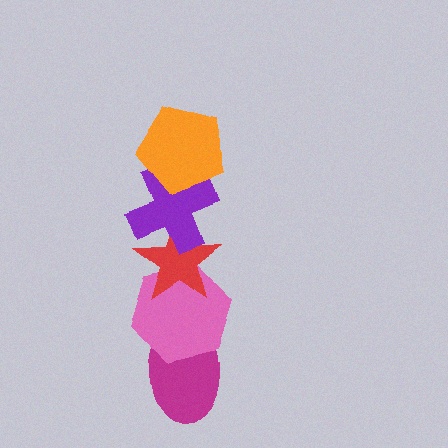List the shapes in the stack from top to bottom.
From top to bottom: the orange pentagon, the purple cross, the red star, the pink hexagon, the magenta ellipse.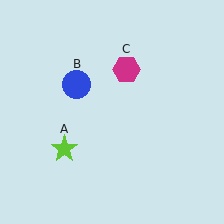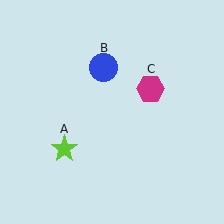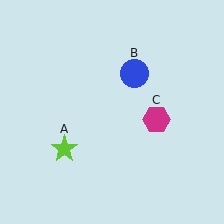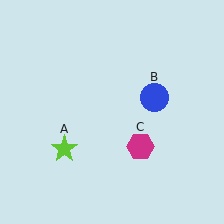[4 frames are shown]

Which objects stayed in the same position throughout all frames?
Lime star (object A) remained stationary.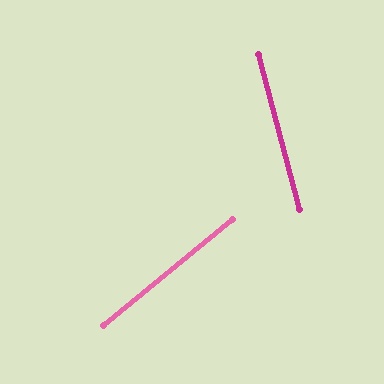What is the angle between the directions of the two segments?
Approximately 65 degrees.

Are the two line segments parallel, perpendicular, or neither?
Neither parallel nor perpendicular — they differ by about 65°.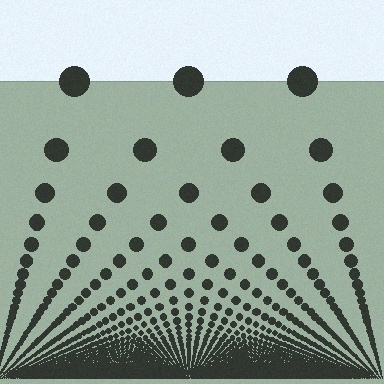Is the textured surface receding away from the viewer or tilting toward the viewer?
The surface appears to tilt toward the viewer. Texture elements get larger and sparser toward the top.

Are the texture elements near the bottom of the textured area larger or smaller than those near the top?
Smaller. The gradient is inverted — elements near the bottom are smaller and denser.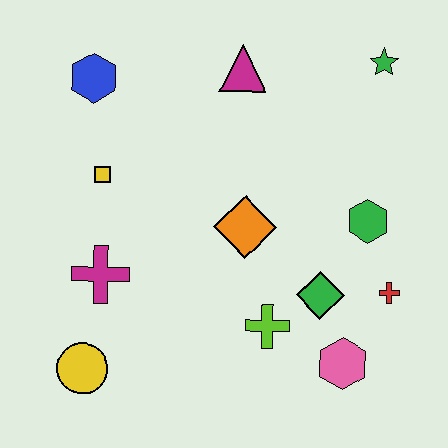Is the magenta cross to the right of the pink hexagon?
No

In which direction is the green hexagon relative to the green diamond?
The green hexagon is above the green diamond.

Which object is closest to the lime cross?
The green diamond is closest to the lime cross.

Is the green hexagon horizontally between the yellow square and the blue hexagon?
No